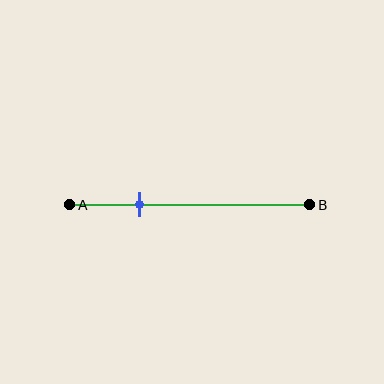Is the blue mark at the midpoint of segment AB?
No, the mark is at about 30% from A, not at the 50% midpoint.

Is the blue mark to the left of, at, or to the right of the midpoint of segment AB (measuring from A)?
The blue mark is to the left of the midpoint of segment AB.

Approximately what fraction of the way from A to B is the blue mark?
The blue mark is approximately 30% of the way from A to B.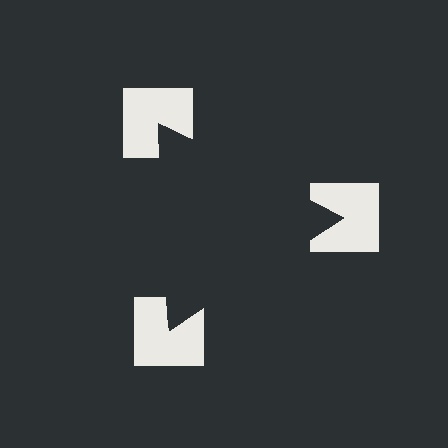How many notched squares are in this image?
There are 3 — one at each vertex of the illusory triangle.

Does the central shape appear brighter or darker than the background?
It typically appears slightly darker than the background, even though no actual brightness change is drawn.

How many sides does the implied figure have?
3 sides.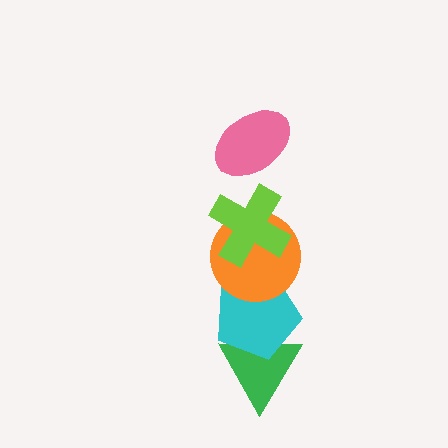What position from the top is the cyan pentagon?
The cyan pentagon is 4th from the top.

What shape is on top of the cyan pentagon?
The orange circle is on top of the cyan pentagon.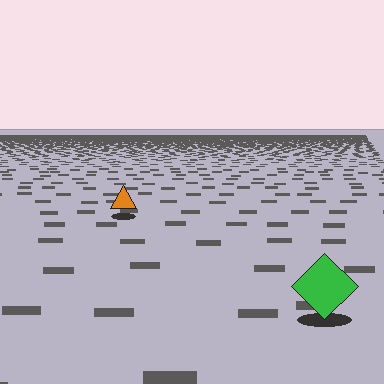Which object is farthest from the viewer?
The orange triangle is farthest from the viewer. It appears smaller and the ground texture around it is denser.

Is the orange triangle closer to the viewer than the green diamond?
No. The green diamond is closer — you can tell from the texture gradient: the ground texture is coarser near it.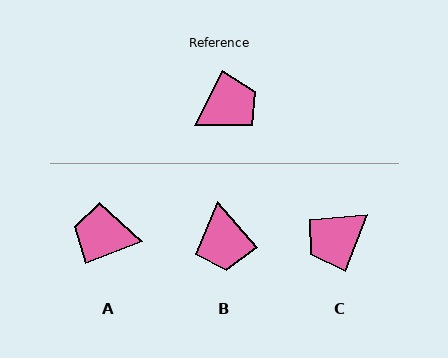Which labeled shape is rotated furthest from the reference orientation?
C, about 174 degrees away.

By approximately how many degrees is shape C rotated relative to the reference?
Approximately 174 degrees clockwise.